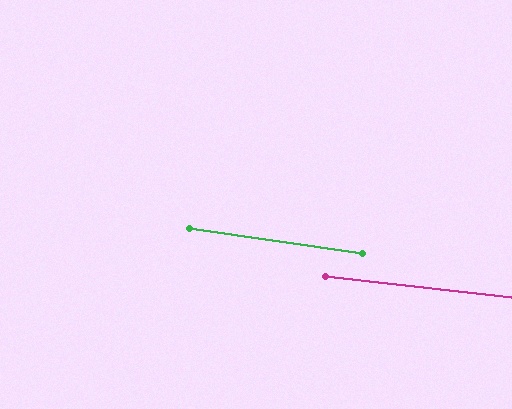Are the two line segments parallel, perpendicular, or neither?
Parallel — their directions differ by only 1.9°.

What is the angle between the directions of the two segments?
Approximately 2 degrees.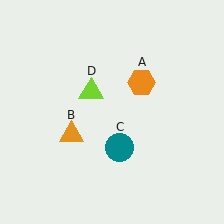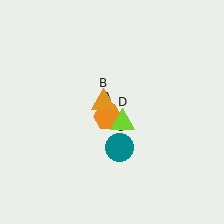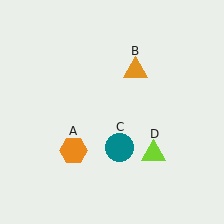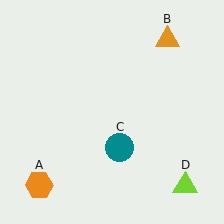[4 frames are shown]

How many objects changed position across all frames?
3 objects changed position: orange hexagon (object A), orange triangle (object B), lime triangle (object D).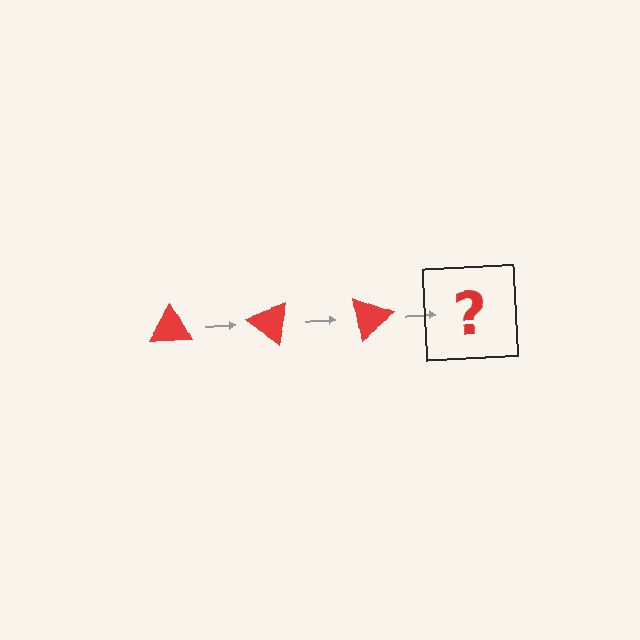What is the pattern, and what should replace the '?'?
The pattern is that the triangle rotates 40 degrees each step. The '?' should be a red triangle rotated 120 degrees.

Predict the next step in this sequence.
The next step is a red triangle rotated 120 degrees.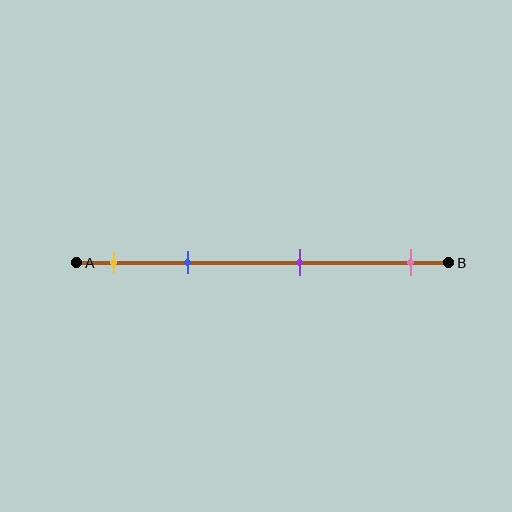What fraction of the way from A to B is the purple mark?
The purple mark is approximately 60% (0.6) of the way from A to B.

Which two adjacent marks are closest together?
The yellow and blue marks are the closest adjacent pair.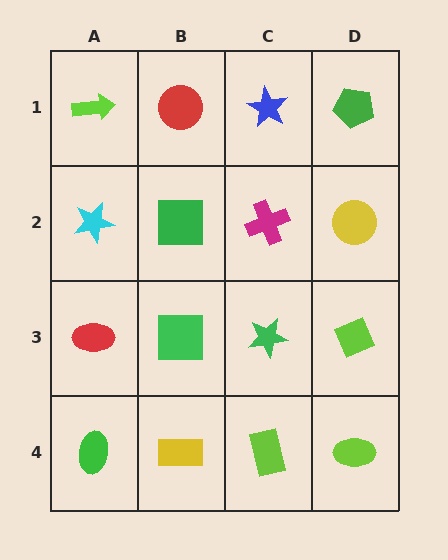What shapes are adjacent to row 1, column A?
A cyan star (row 2, column A), a red circle (row 1, column B).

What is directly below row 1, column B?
A green square.